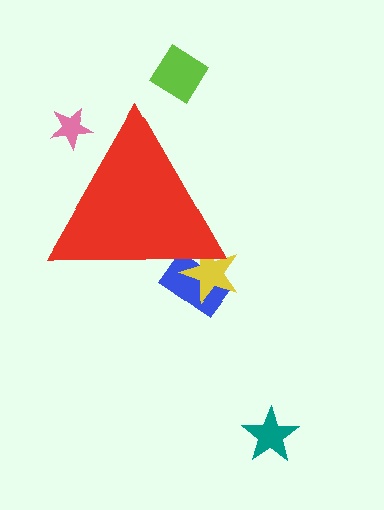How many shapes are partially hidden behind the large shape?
3 shapes are partially hidden.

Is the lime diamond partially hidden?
No, the lime diamond is fully visible.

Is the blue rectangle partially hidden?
Yes, the blue rectangle is partially hidden behind the red triangle.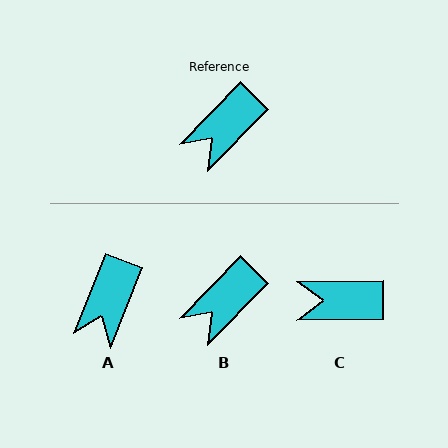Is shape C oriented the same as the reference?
No, it is off by about 46 degrees.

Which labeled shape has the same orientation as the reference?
B.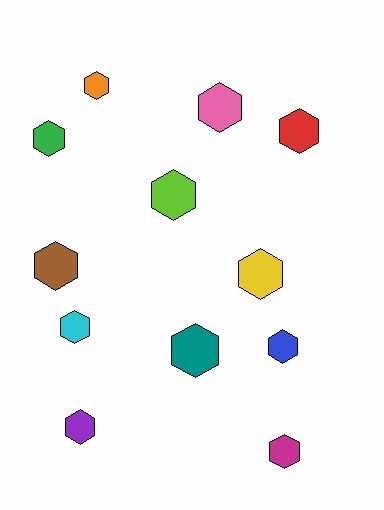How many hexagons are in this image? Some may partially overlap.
There are 12 hexagons.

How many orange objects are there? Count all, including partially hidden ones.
There is 1 orange object.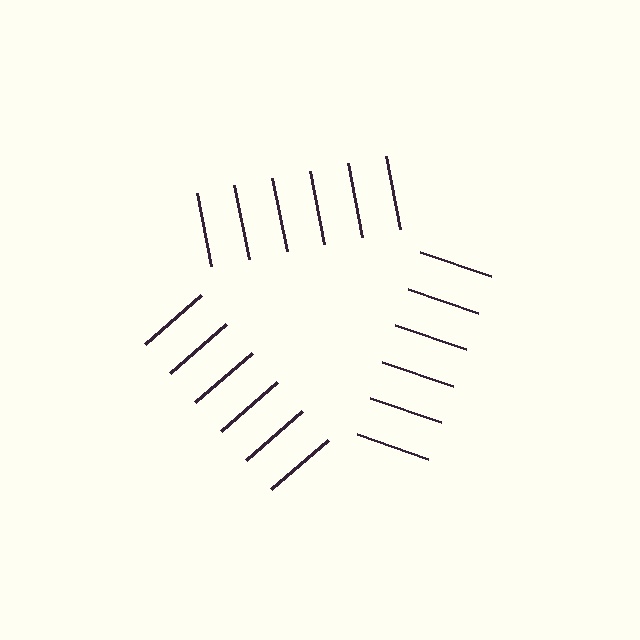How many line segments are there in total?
18 — 6 along each of the 3 edges.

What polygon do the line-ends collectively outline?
An illusory triangle — the line segments terminate on its edges but no continuous stroke is drawn.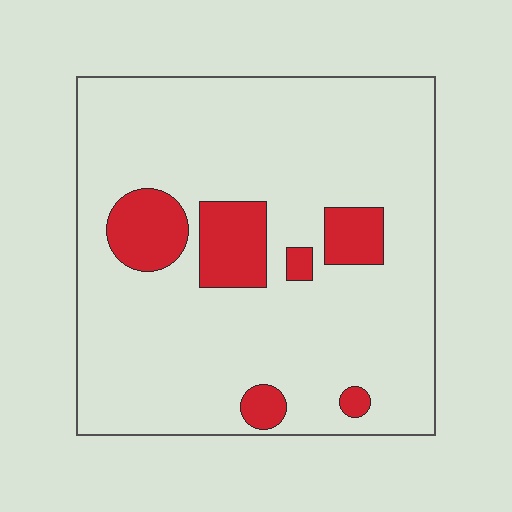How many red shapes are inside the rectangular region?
6.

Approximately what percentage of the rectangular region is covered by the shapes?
Approximately 15%.